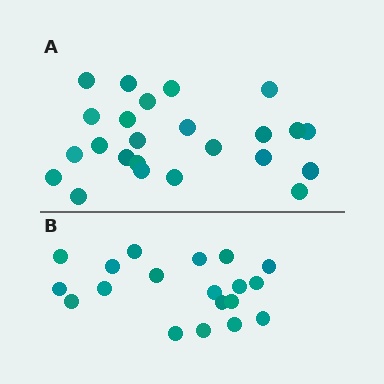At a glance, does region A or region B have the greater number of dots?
Region A (the top region) has more dots.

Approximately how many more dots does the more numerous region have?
Region A has about 5 more dots than region B.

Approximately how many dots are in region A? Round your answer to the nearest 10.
About 20 dots. (The exact count is 24, which rounds to 20.)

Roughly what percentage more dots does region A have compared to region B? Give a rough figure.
About 25% more.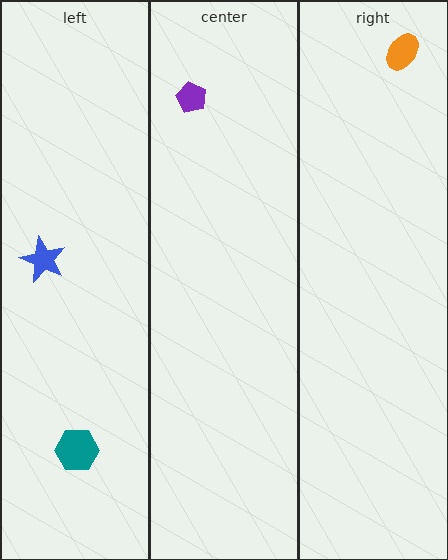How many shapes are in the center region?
1.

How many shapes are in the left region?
2.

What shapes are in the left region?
The teal hexagon, the blue star.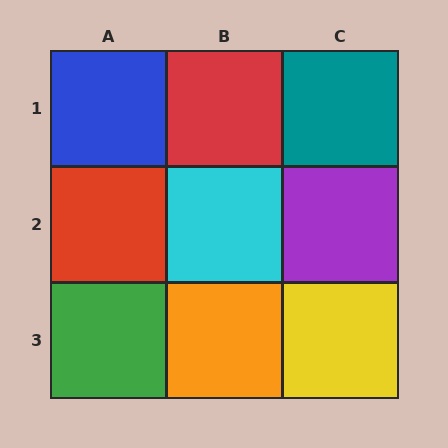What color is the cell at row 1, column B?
Red.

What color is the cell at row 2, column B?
Cyan.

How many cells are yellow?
1 cell is yellow.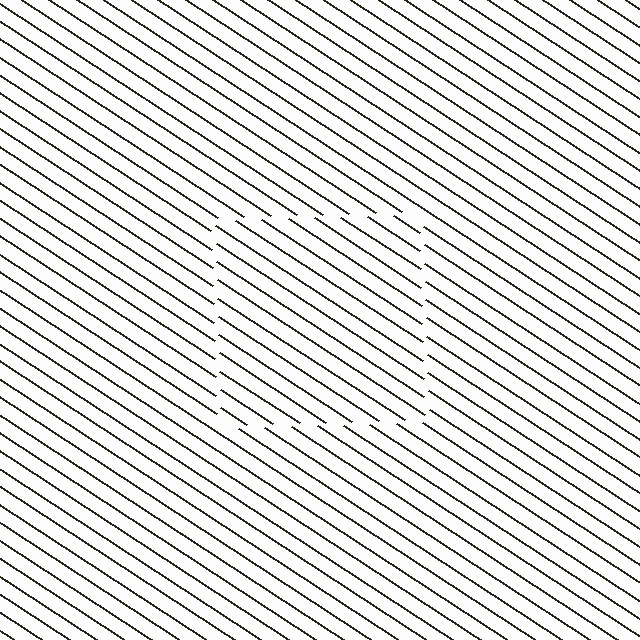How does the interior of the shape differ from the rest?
The interior of the shape contains the same grating, shifted by half a period — the contour is defined by the phase discontinuity where line-ends from the inner and outer gratings abut.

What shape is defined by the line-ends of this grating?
An illusory square. The interior of the shape contains the same grating, shifted by half a period — the contour is defined by the phase discontinuity where line-ends from the inner and outer gratings abut.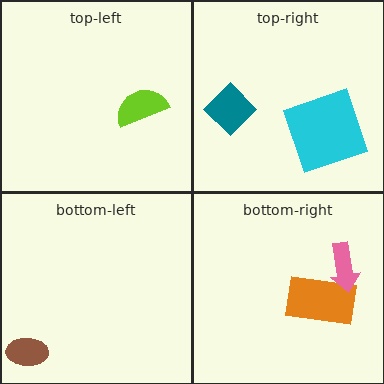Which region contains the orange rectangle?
The bottom-right region.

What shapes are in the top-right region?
The cyan square, the teal diamond.